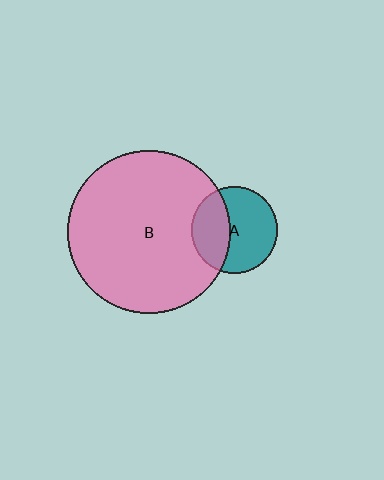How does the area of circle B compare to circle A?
Approximately 3.6 times.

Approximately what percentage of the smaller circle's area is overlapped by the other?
Approximately 40%.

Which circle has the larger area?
Circle B (pink).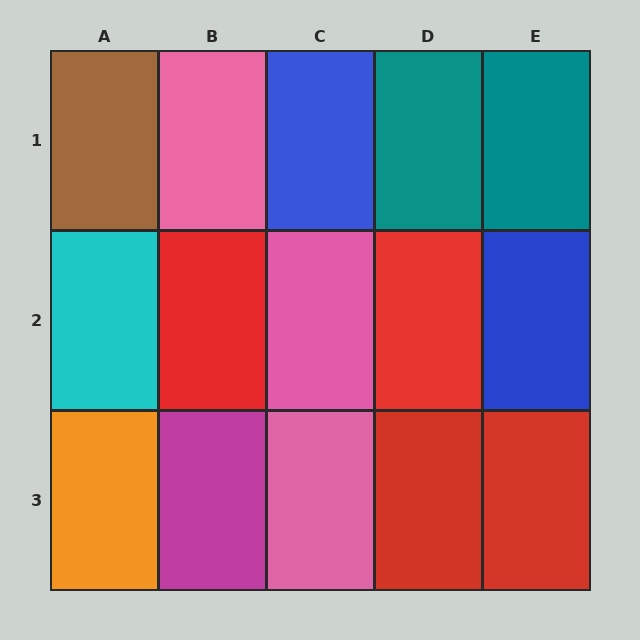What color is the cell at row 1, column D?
Teal.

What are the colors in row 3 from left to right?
Orange, magenta, pink, red, red.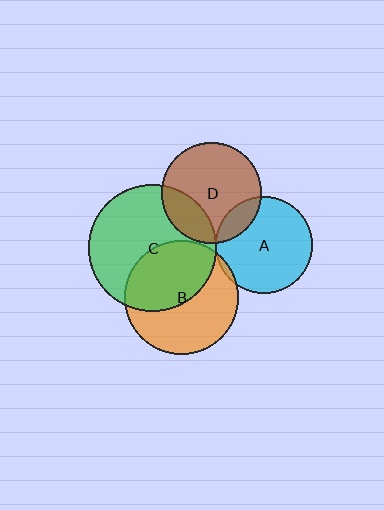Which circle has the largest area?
Circle C (green).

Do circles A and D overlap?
Yes.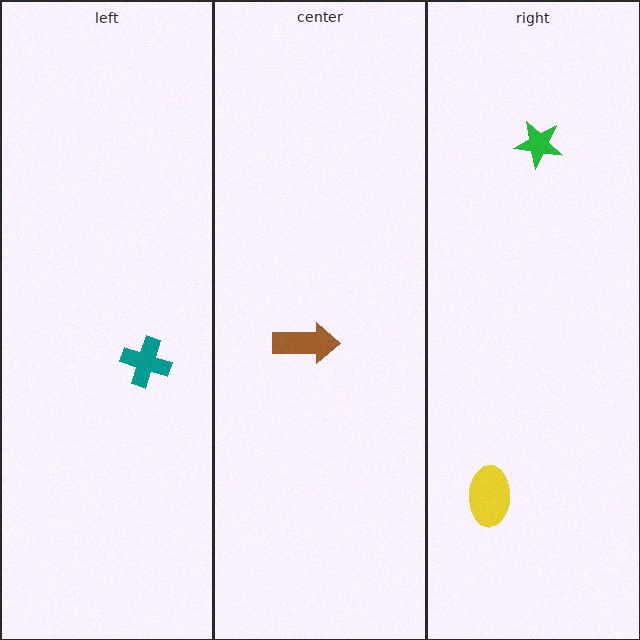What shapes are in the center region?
The brown arrow.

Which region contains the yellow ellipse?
The right region.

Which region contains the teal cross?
The left region.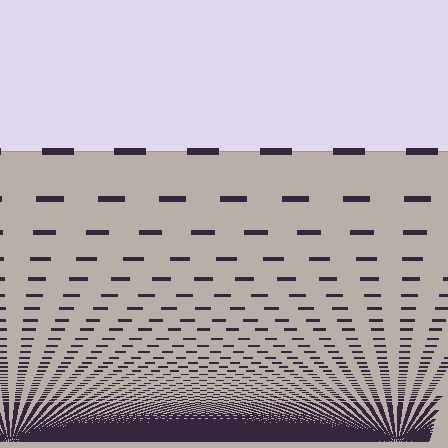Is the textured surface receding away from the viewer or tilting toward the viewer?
The surface appears to tilt toward the viewer. Texture elements get larger and sparser toward the top.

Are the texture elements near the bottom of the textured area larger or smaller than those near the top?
Smaller. The gradient is inverted — elements near the bottom are smaller and denser.